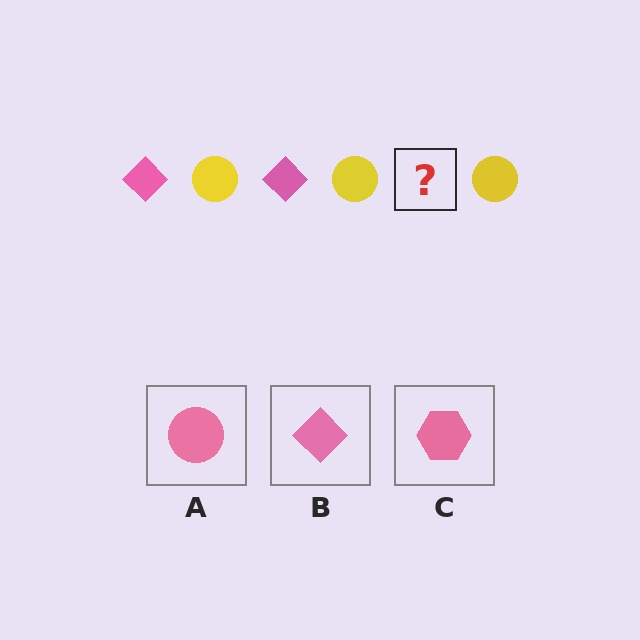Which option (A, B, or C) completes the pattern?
B.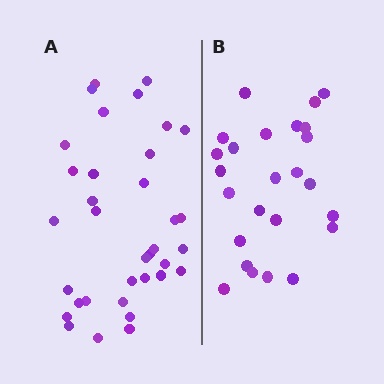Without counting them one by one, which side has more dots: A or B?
Region A (the left region) has more dots.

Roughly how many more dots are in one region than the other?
Region A has roughly 10 or so more dots than region B.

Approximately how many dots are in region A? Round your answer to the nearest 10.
About 40 dots. (The exact count is 35, which rounds to 40.)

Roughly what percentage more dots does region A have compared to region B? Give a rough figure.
About 40% more.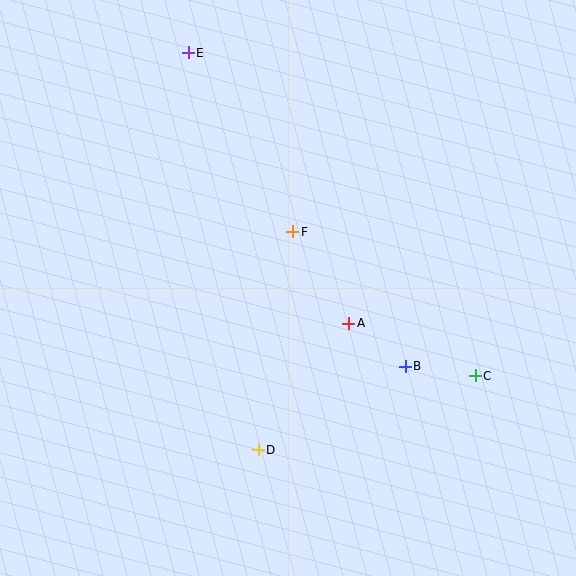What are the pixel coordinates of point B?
Point B is at (405, 366).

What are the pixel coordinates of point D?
Point D is at (258, 450).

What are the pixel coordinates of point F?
Point F is at (293, 232).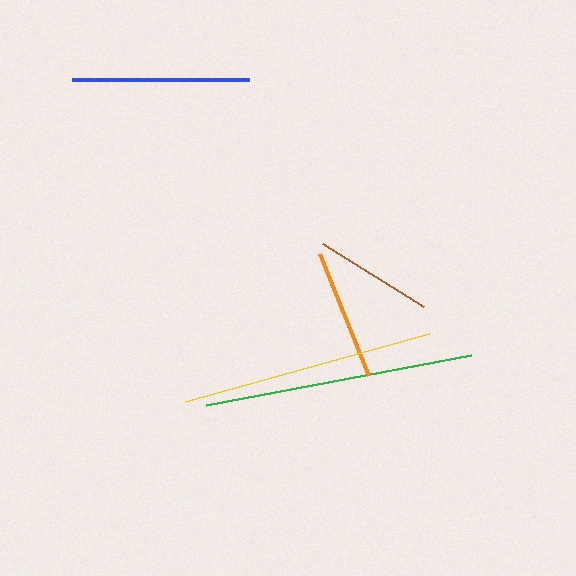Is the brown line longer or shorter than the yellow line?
The yellow line is longer than the brown line.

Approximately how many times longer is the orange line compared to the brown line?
The orange line is approximately 1.1 times the length of the brown line.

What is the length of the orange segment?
The orange segment is approximately 131 pixels long.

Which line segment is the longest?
The green line is the longest at approximately 269 pixels.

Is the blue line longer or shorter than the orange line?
The blue line is longer than the orange line.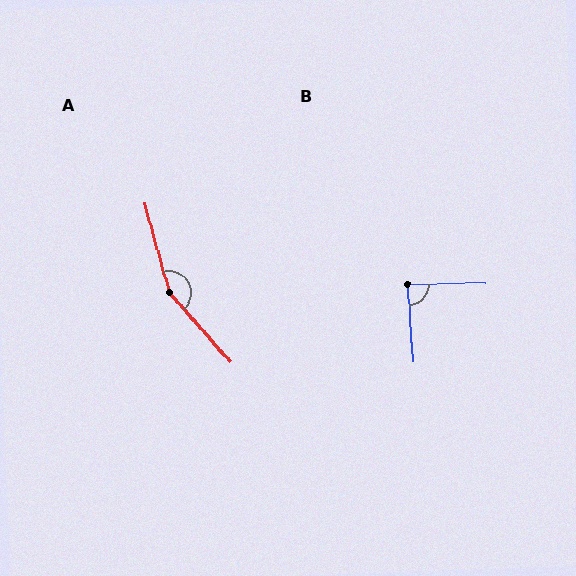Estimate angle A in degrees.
Approximately 154 degrees.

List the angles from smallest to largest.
B (87°), A (154°).